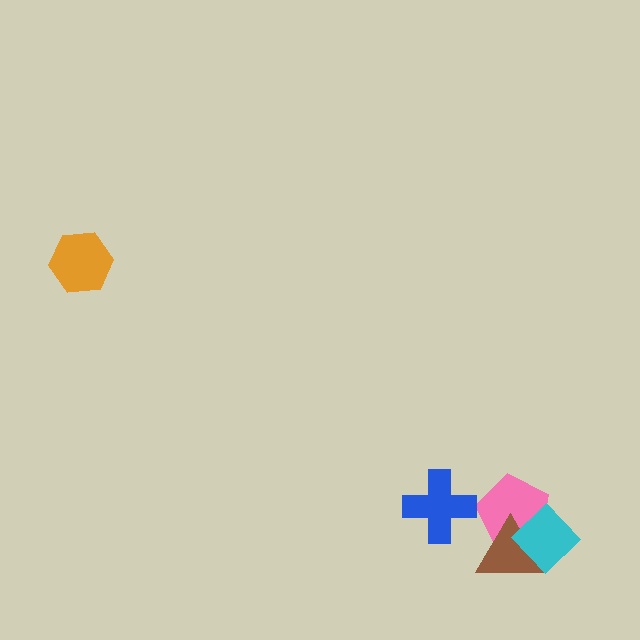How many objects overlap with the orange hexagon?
0 objects overlap with the orange hexagon.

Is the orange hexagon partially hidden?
No, no other shape covers it.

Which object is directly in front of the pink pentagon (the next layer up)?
The brown triangle is directly in front of the pink pentagon.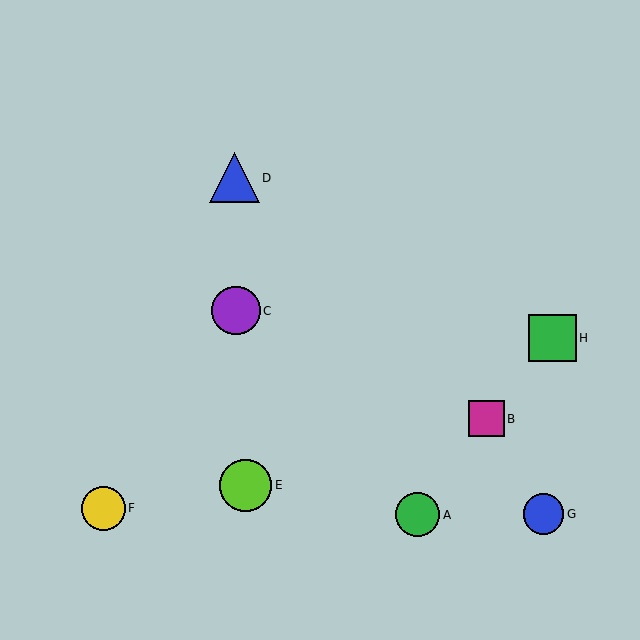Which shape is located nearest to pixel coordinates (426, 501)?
The green circle (labeled A) at (418, 515) is nearest to that location.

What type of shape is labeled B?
Shape B is a magenta square.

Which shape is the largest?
The lime circle (labeled E) is the largest.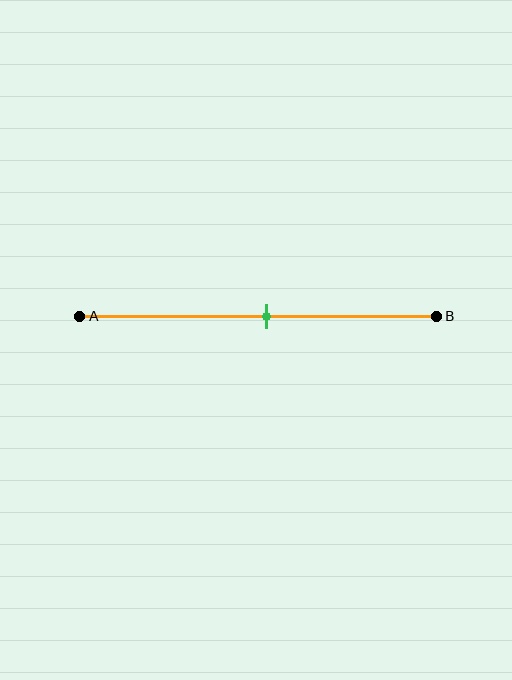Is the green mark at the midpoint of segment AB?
Yes, the mark is approximately at the midpoint.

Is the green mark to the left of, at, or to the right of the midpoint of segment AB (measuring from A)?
The green mark is approximately at the midpoint of segment AB.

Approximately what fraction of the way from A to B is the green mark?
The green mark is approximately 50% of the way from A to B.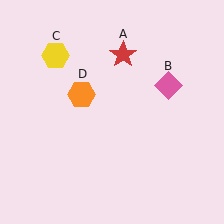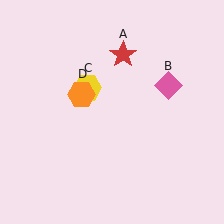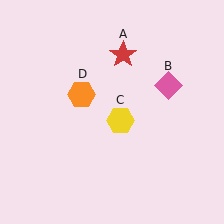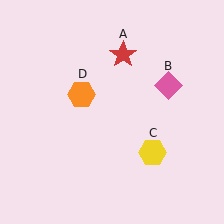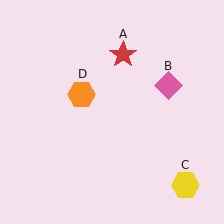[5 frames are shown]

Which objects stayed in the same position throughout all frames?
Red star (object A) and pink diamond (object B) and orange hexagon (object D) remained stationary.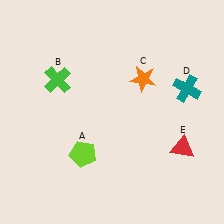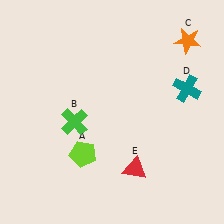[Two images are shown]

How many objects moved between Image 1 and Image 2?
3 objects moved between the two images.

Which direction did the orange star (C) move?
The orange star (C) moved right.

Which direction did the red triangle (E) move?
The red triangle (E) moved left.